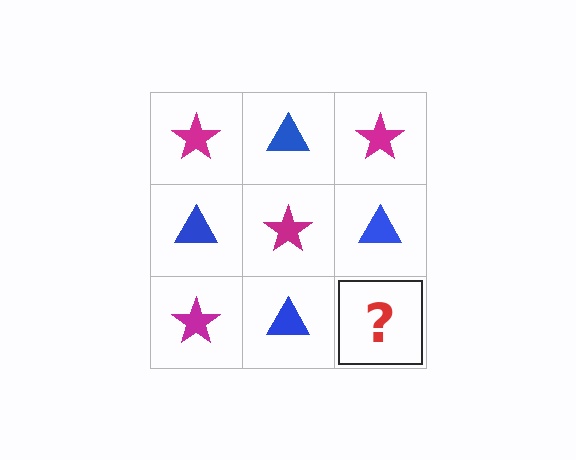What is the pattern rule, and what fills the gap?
The rule is that it alternates magenta star and blue triangle in a checkerboard pattern. The gap should be filled with a magenta star.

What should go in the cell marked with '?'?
The missing cell should contain a magenta star.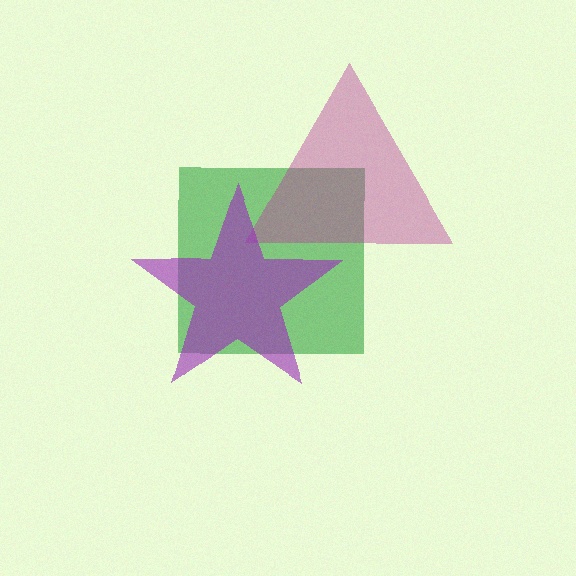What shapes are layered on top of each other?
The layered shapes are: a green square, a magenta triangle, a purple star.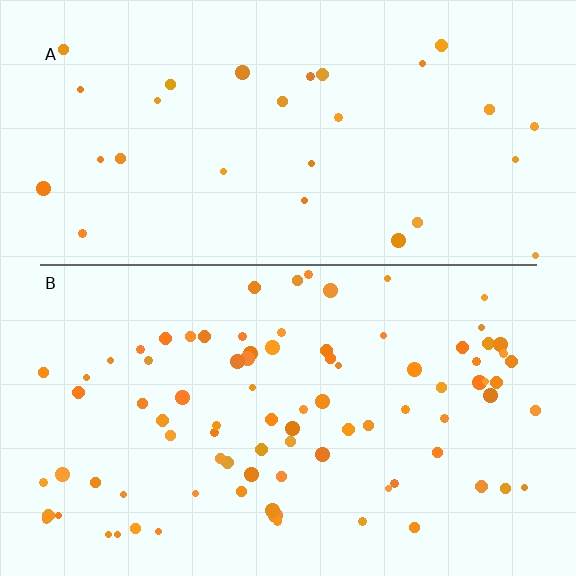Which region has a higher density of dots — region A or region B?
B (the bottom).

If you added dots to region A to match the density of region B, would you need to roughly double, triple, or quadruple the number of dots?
Approximately triple.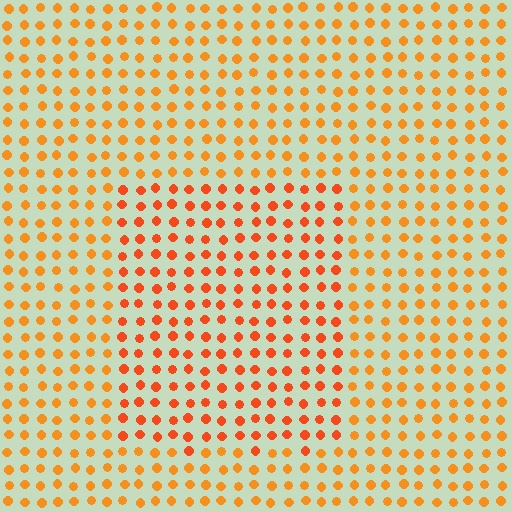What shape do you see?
I see a rectangle.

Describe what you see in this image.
The image is filled with small orange elements in a uniform arrangement. A rectangle-shaped region is visible where the elements are tinted to a slightly different hue, forming a subtle color boundary.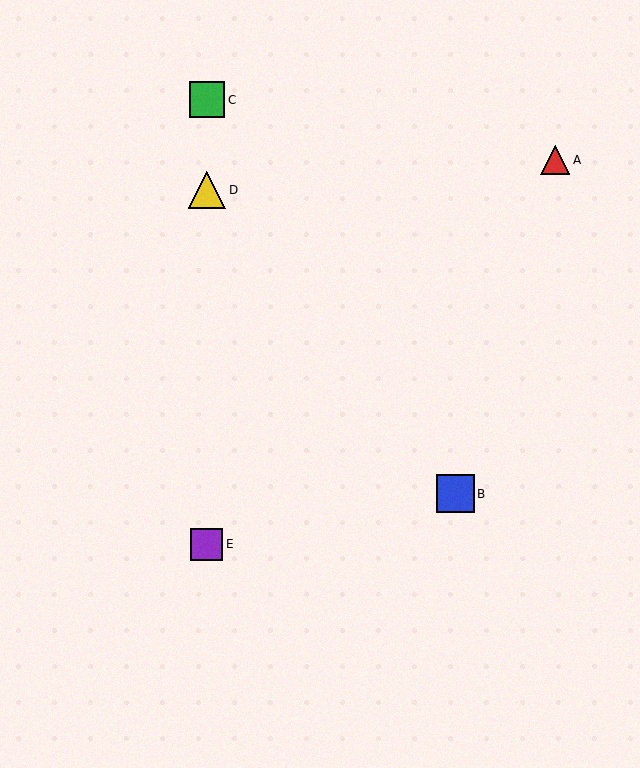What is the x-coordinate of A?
Object A is at x≈555.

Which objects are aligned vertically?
Objects C, D, E are aligned vertically.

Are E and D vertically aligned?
Yes, both are at x≈207.